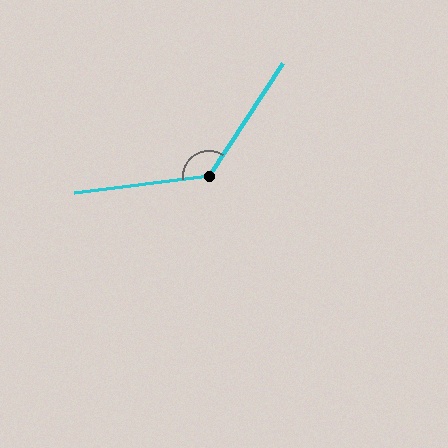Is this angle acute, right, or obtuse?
It is obtuse.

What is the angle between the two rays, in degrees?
Approximately 130 degrees.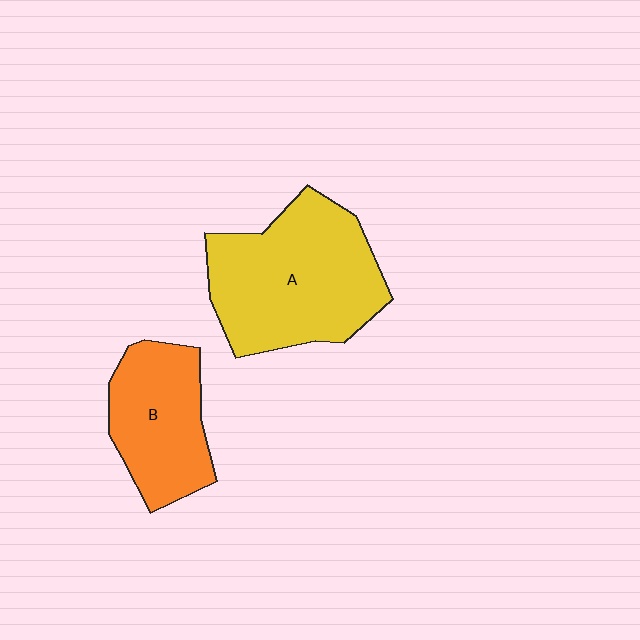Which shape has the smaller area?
Shape B (orange).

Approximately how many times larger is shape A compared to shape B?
Approximately 1.6 times.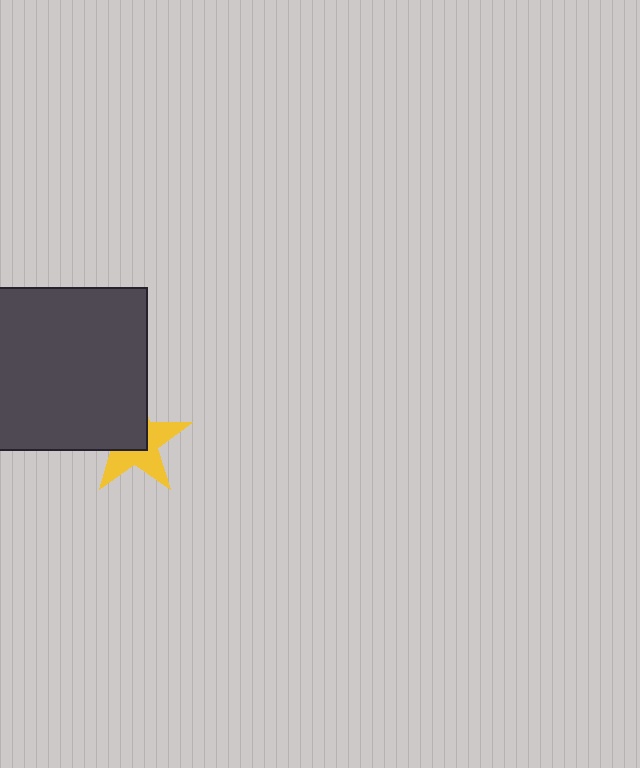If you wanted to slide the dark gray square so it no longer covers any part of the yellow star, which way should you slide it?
Slide it toward the upper-left — that is the most direct way to separate the two shapes.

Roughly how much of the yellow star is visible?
About half of it is visible (roughly 50%).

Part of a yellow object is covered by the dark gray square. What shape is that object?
It is a star.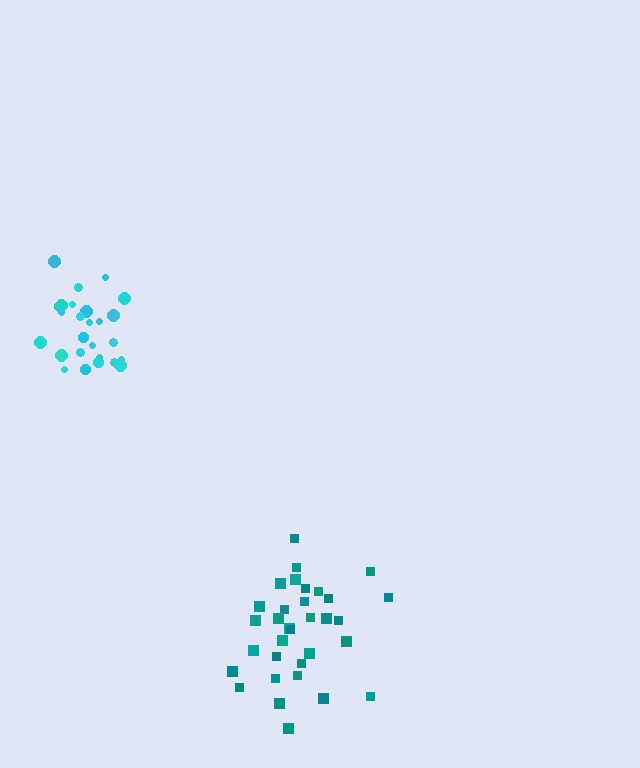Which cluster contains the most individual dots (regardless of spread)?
Teal (33).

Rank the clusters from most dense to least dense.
cyan, teal.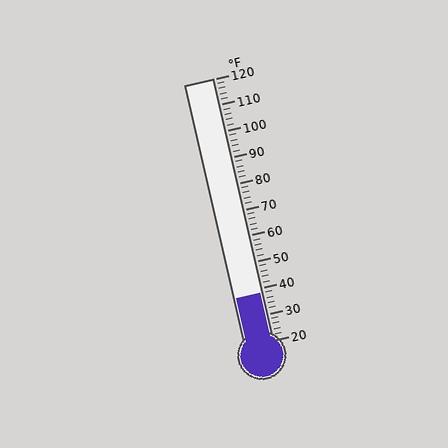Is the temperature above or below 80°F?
The temperature is below 80°F.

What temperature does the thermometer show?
The thermometer shows approximately 38°F.